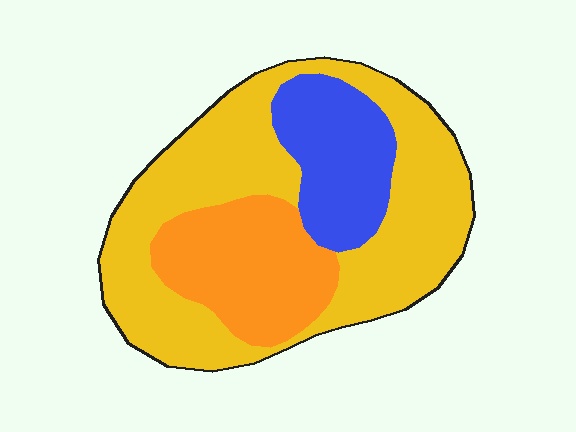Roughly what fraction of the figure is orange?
Orange covers roughly 25% of the figure.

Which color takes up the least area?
Blue, at roughly 20%.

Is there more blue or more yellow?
Yellow.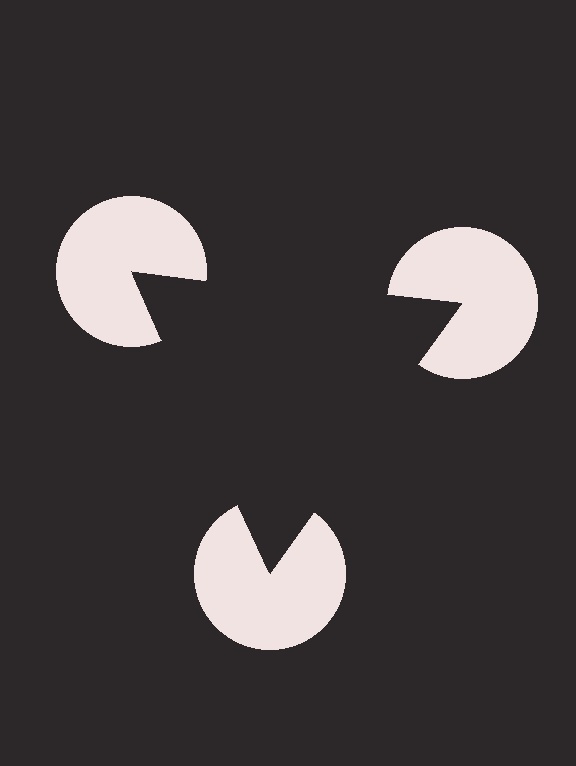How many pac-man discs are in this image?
There are 3 — one at each vertex of the illusory triangle.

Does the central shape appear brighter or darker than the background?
It typically appears slightly darker than the background, even though no actual brightness change is drawn.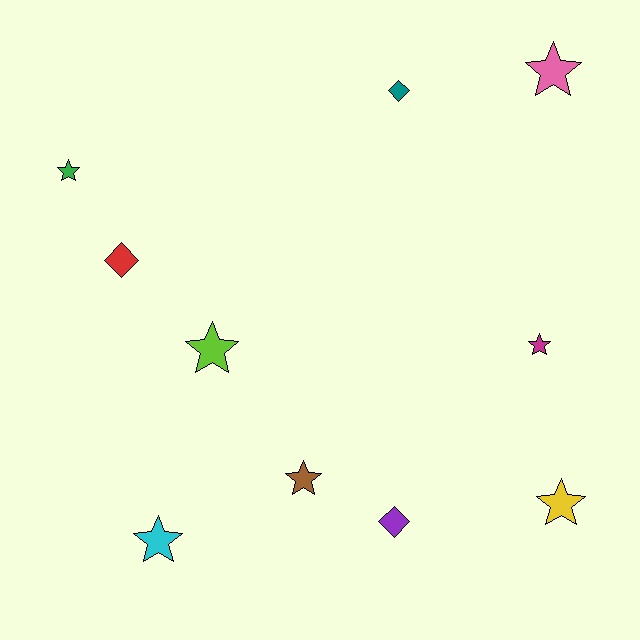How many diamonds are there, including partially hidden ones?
There are 3 diamonds.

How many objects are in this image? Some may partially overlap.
There are 10 objects.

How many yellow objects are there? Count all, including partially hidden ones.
There is 1 yellow object.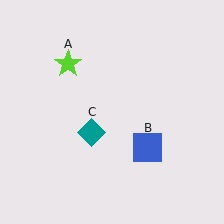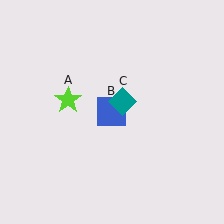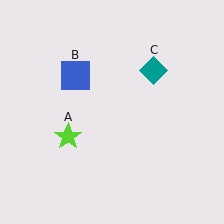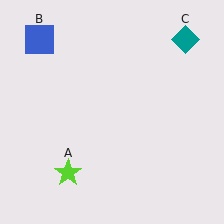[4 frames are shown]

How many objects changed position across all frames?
3 objects changed position: lime star (object A), blue square (object B), teal diamond (object C).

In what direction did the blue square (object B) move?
The blue square (object B) moved up and to the left.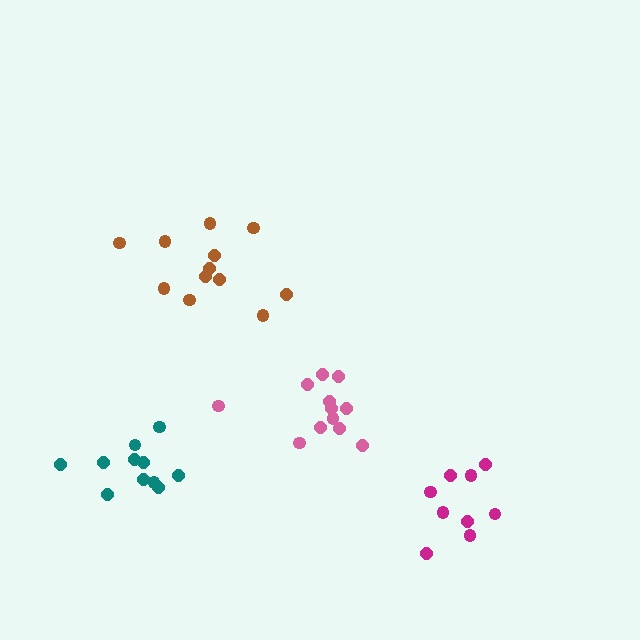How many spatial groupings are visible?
There are 4 spatial groupings.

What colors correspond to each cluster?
The clusters are colored: pink, brown, magenta, teal.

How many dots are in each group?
Group 1: 12 dots, Group 2: 12 dots, Group 3: 9 dots, Group 4: 11 dots (44 total).